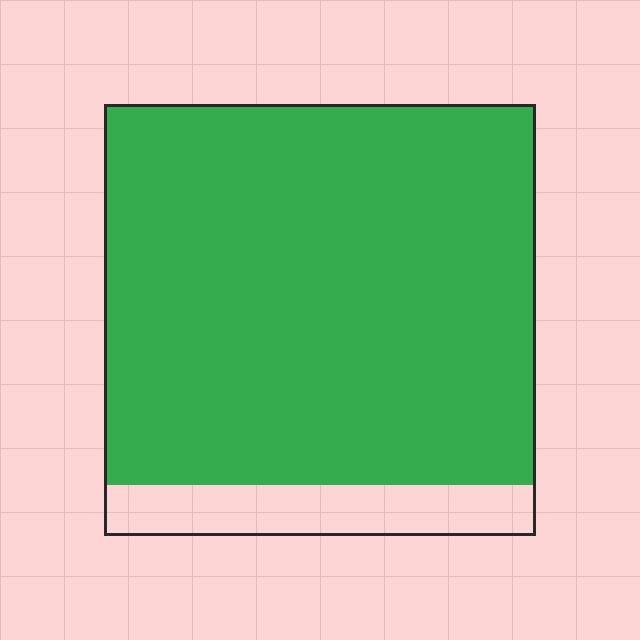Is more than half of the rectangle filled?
Yes.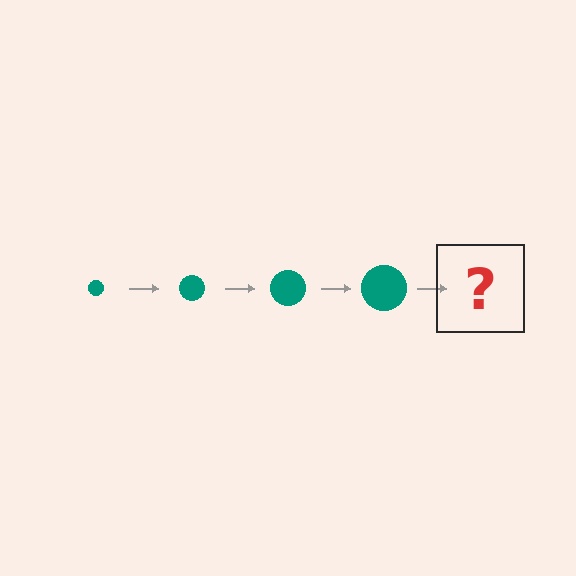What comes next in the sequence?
The next element should be a teal circle, larger than the previous one.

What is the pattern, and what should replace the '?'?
The pattern is that the circle gets progressively larger each step. The '?' should be a teal circle, larger than the previous one.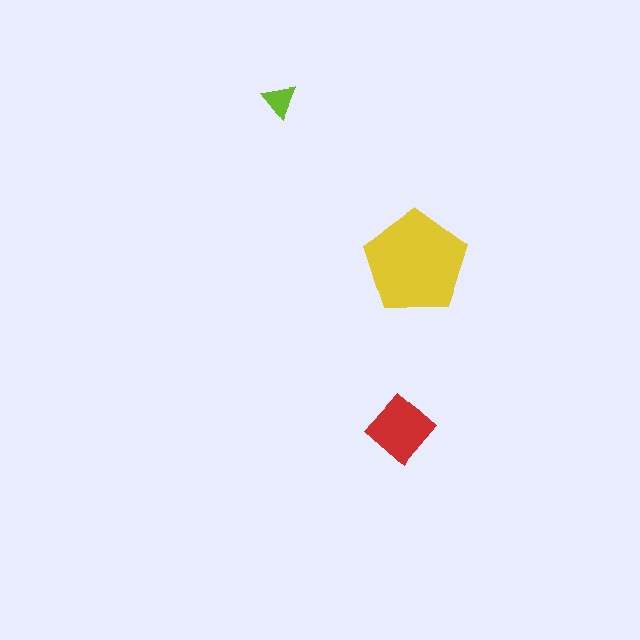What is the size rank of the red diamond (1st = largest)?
2nd.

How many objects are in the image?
There are 3 objects in the image.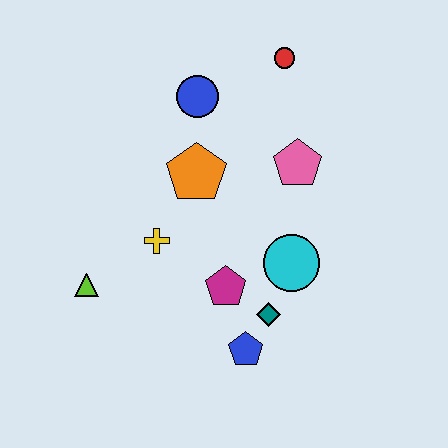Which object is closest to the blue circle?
The orange pentagon is closest to the blue circle.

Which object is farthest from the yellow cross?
The red circle is farthest from the yellow cross.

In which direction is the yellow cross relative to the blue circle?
The yellow cross is below the blue circle.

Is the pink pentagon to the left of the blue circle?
No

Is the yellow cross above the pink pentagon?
No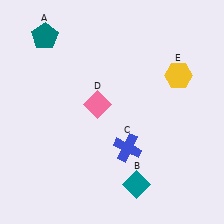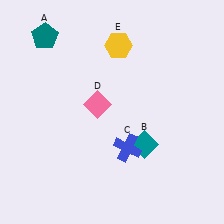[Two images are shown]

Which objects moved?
The objects that moved are: the teal diamond (B), the yellow hexagon (E).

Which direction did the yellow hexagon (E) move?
The yellow hexagon (E) moved left.